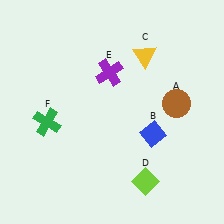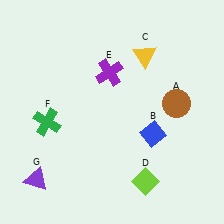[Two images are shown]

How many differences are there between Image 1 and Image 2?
There is 1 difference between the two images.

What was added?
A purple triangle (G) was added in Image 2.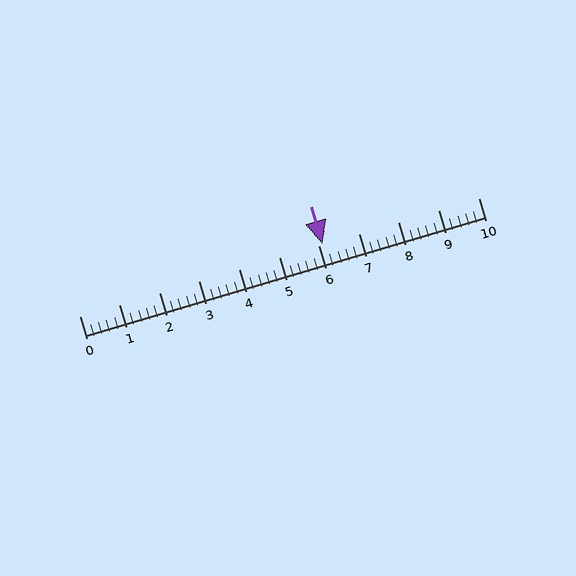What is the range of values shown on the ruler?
The ruler shows values from 0 to 10.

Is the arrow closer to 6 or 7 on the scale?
The arrow is closer to 6.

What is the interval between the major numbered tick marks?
The major tick marks are spaced 1 units apart.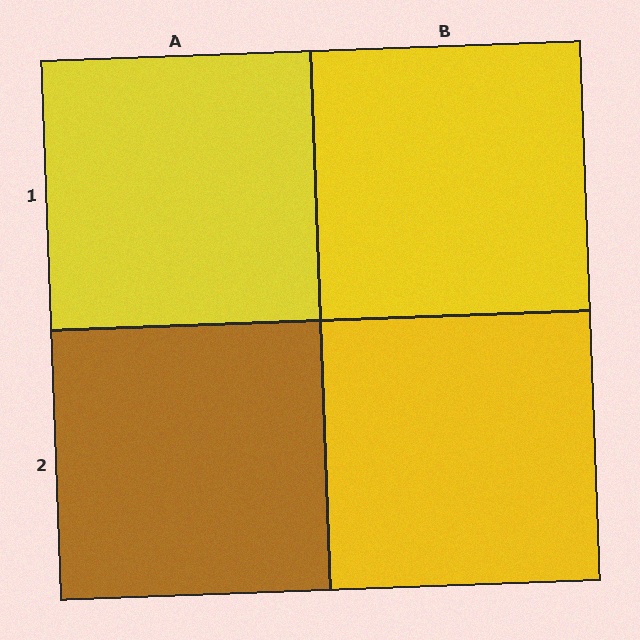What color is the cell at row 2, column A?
Brown.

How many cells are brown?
1 cell is brown.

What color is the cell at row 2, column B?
Yellow.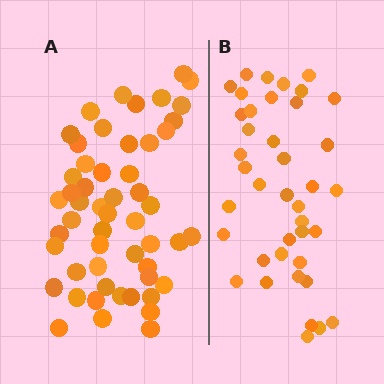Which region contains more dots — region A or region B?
Region A (the left region) has more dots.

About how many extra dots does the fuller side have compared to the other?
Region A has approximately 15 more dots than region B.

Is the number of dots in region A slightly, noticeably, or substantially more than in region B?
Region A has noticeably more, but not dramatically so. The ratio is roughly 1.3 to 1.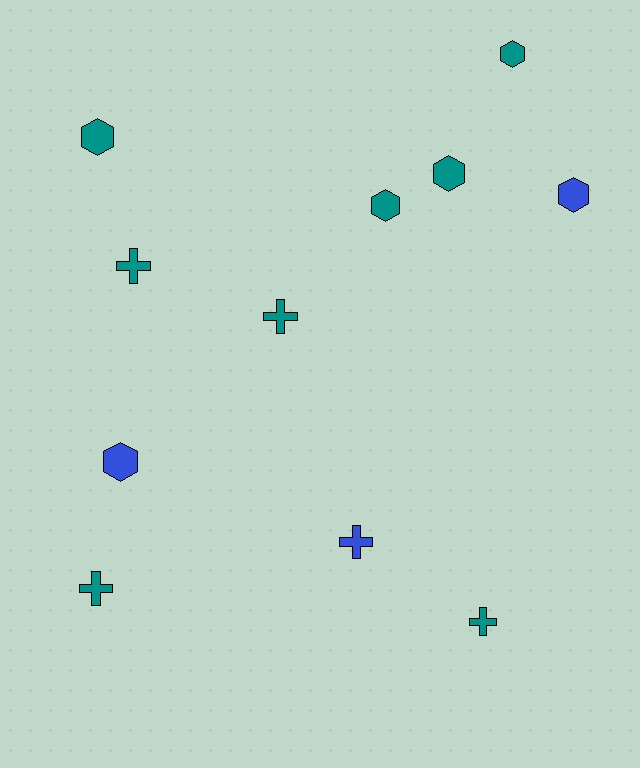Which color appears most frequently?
Teal, with 8 objects.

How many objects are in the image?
There are 11 objects.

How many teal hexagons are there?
There are 4 teal hexagons.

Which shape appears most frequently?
Hexagon, with 6 objects.